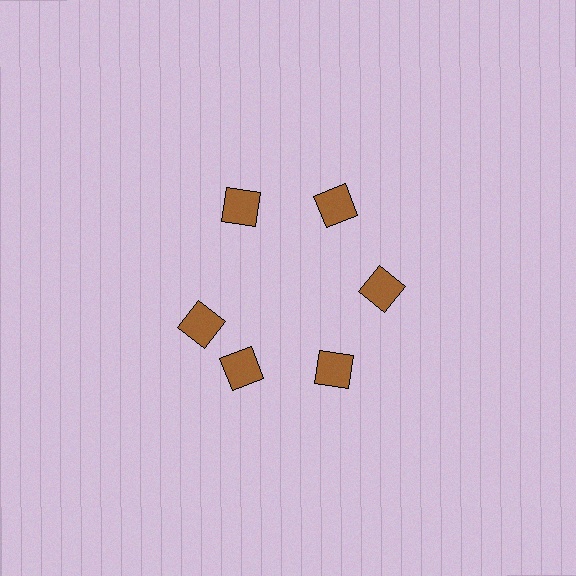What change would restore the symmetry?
The symmetry would be restored by rotating it back into even spacing with its neighbors so that all 6 diamonds sit at equal angles and equal distance from the center.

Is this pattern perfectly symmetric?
No. The 6 brown diamonds are arranged in a ring, but one element near the 9 o'clock position is rotated out of alignment along the ring, breaking the 6-fold rotational symmetry.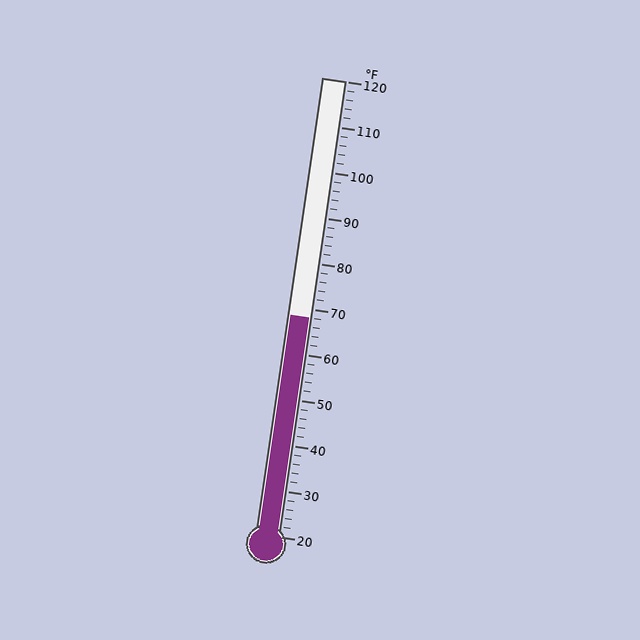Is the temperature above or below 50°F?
The temperature is above 50°F.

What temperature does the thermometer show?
The thermometer shows approximately 68°F.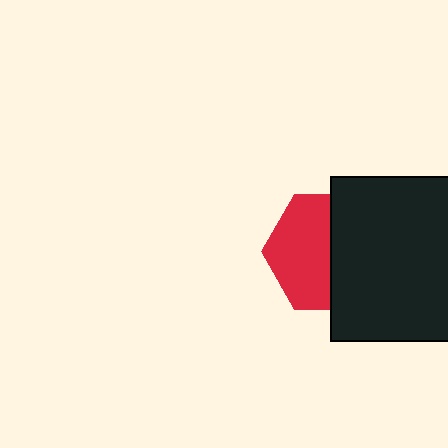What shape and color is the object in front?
The object in front is a black square.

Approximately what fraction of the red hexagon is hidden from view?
Roughly 49% of the red hexagon is hidden behind the black square.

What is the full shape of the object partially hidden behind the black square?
The partially hidden object is a red hexagon.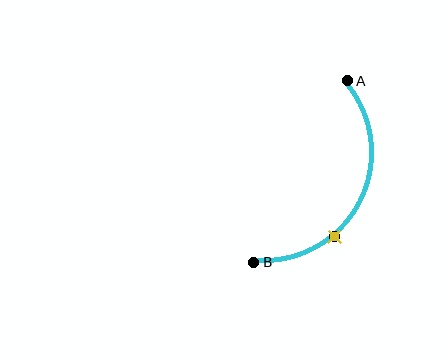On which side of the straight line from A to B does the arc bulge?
The arc bulges to the right of the straight line connecting A and B.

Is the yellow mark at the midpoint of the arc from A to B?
No. The yellow mark lies on the arc but is closer to endpoint B. The arc midpoint would be at the point on the curve equidistant along the arc from both A and B.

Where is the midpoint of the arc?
The arc midpoint is the point on the curve farthest from the straight line joining A and B. It sits to the right of that line.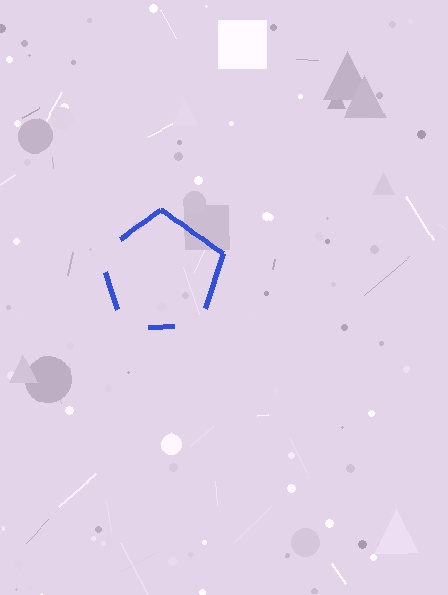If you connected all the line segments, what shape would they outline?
They would outline a pentagon.